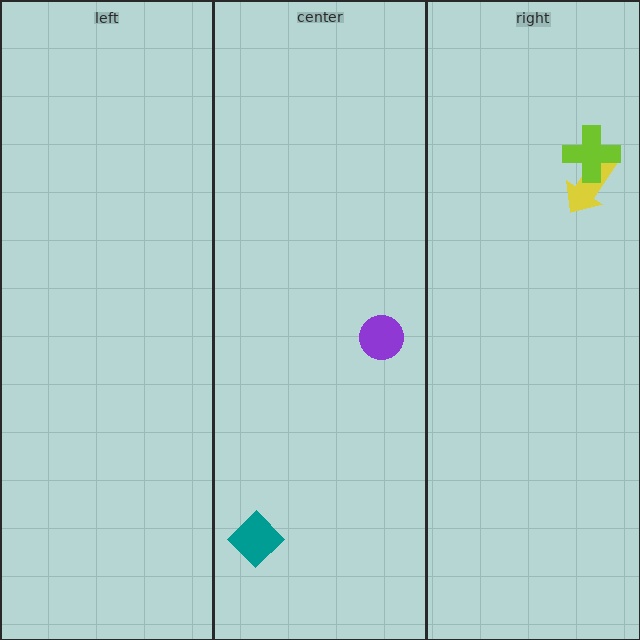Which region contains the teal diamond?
The center region.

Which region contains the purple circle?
The center region.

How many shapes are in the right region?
2.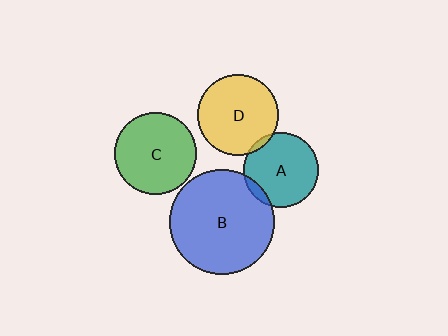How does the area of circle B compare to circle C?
Approximately 1.6 times.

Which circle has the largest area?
Circle B (blue).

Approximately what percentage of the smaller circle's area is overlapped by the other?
Approximately 5%.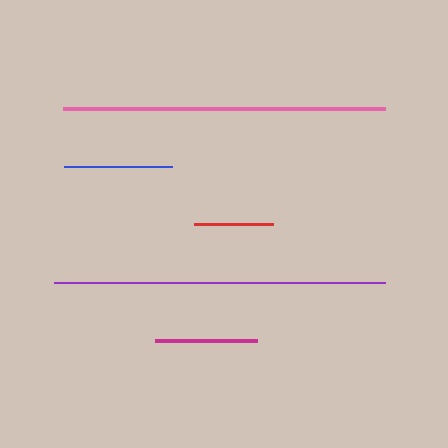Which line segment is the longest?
The purple line is the longest at approximately 331 pixels.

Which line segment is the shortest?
The red line is the shortest at approximately 79 pixels.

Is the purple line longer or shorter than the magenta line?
The purple line is longer than the magenta line.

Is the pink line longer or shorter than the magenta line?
The pink line is longer than the magenta line.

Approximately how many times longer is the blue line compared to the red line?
The blue line is approximately 1.4 times the length of the red line.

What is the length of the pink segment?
The pink segment is approximately 322 pixels long.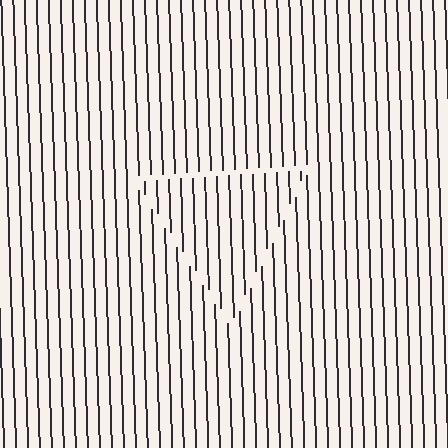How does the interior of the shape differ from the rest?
The interior of the shape contains the same grating, shifted by half a period — the contour is defined by the phase discontinuity where line-ends from the inner and outer gratings abut.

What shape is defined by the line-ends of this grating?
An illusory triangle. The interior of the shape contains the same grating, shifted by half a period — the contour is defined by the phase discontinuity where line-ends from the inner and outer gratings abut.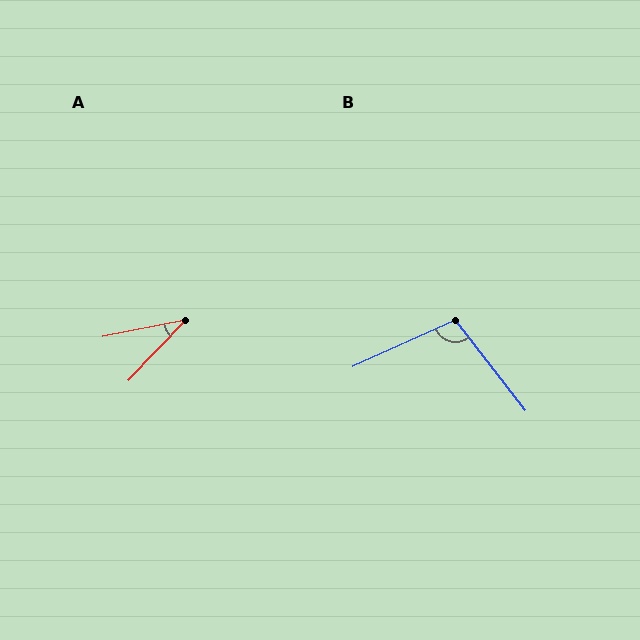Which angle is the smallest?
A, at approximately 35 degrees.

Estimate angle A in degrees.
Approximately 35 degrees.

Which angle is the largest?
B, at approximately 103 degrees.